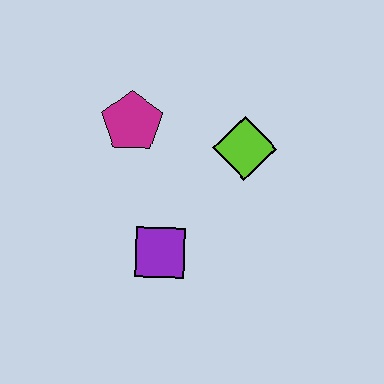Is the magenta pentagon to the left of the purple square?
Yes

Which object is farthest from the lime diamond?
The purple square is farthest from the lime diamond.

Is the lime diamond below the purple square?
No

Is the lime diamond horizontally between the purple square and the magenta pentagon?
No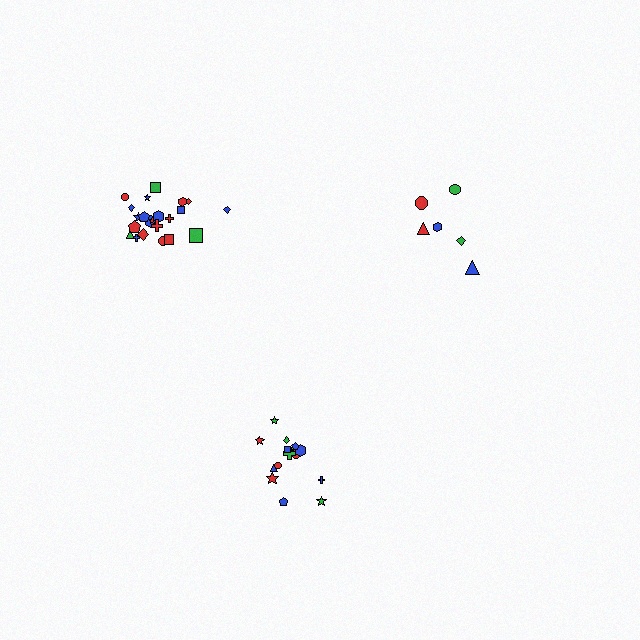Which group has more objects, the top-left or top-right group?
The top-left group.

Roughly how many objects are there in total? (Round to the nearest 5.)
Roughly 45 objects in total.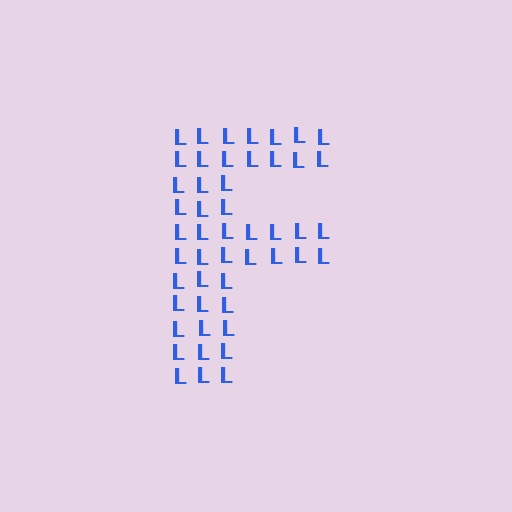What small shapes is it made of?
It is made of small letter L's.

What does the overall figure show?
The overall figure shows the letter F.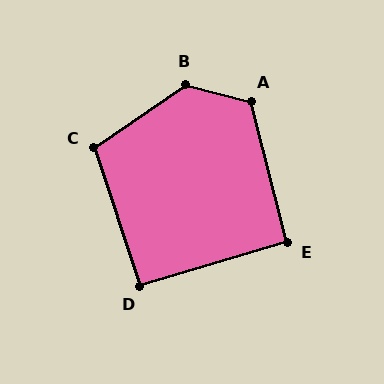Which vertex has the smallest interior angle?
D, at approximately 92 degrees.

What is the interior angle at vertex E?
Approximately 92 degrees (approximately right).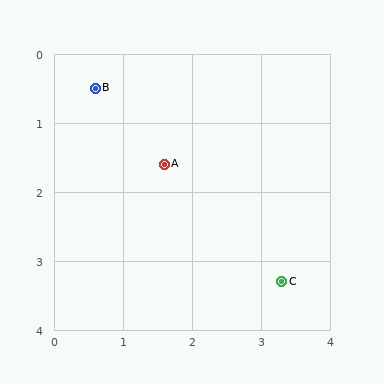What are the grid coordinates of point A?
Point A is at approximately (1.6, 1.6).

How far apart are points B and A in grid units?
Points B and A are about 1.5 grid units apart.